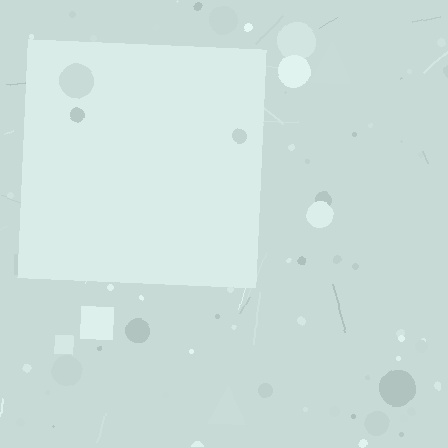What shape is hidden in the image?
A square is hidden in the image.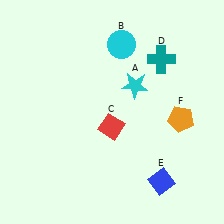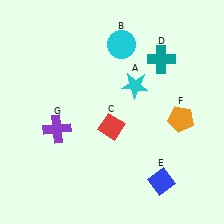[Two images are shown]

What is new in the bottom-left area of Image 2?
A purple cross (G) was added in the bottom-left area of Image 2.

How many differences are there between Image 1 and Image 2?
There is 1 difference between the two images.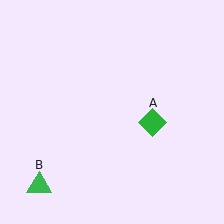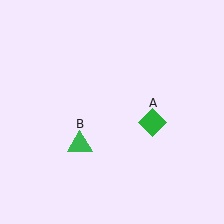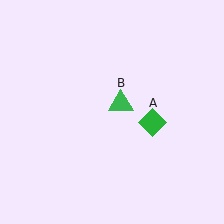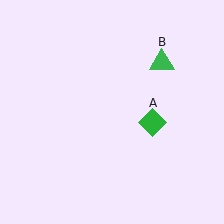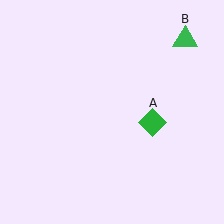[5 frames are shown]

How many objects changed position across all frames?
1 object changed position: green triangle (object B).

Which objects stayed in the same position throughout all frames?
Green diamond (object A) remained stationary.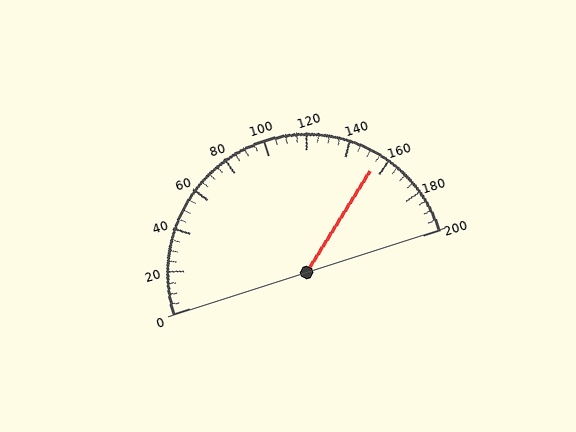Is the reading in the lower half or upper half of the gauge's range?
The reading is in the upper half of the range (0 to 200).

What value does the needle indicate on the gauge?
The needle indicates approximately 155.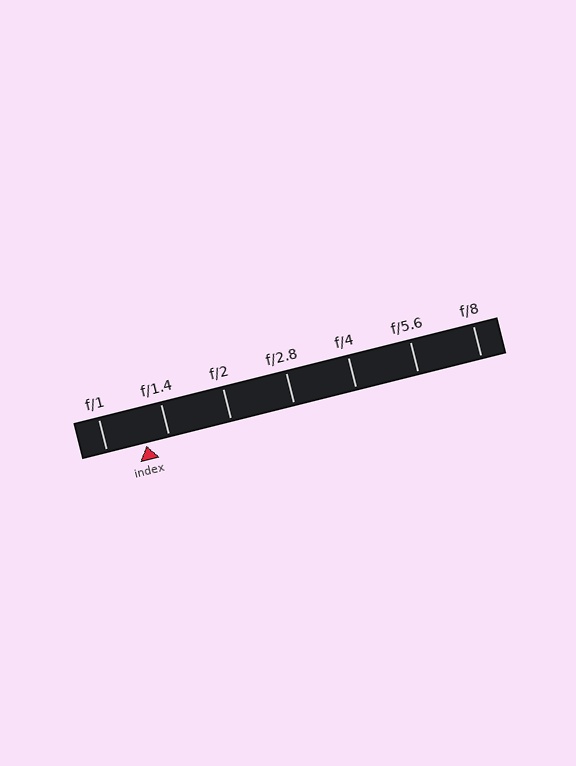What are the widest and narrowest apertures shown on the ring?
The widest aperture shown is f/1 and the narrowest is f/8.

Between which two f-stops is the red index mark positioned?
The index mark is between f/1 and f/1.4.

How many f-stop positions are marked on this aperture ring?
There are 7 f-stop positions marked.